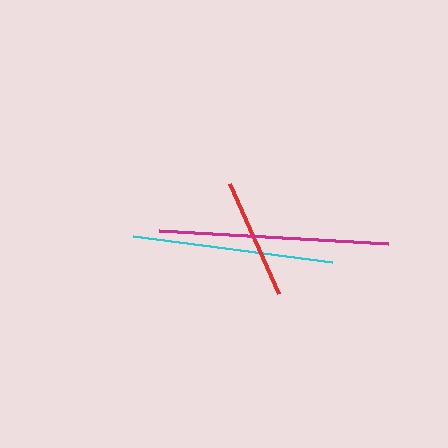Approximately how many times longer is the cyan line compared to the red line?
The cyan line is approximately 1.7 times the length of the red line.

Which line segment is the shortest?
The red line is the shortest at approximately 120 pixels.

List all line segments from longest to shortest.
From longest to shortest: magenta, cyan, red.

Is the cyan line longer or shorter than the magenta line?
The magenta line is longer than the cyan line.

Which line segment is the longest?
The magenta line is the longest at approximately 229 pixels.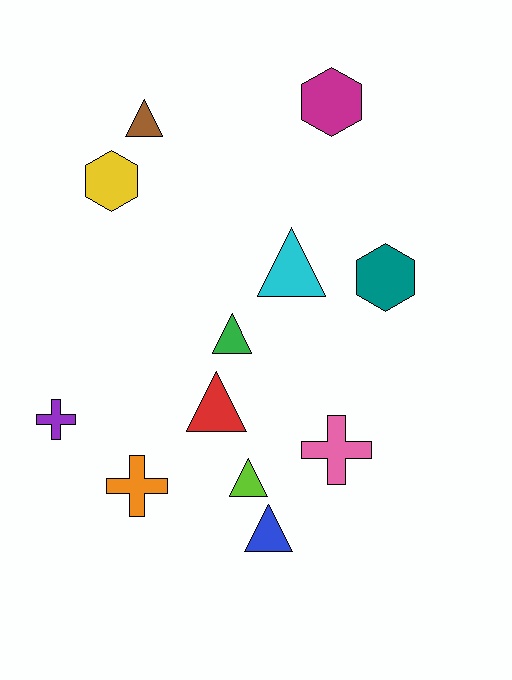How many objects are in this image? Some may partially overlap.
There are 12 objects.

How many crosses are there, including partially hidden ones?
There are 3 crosses.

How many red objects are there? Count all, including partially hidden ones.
There is 1 red object.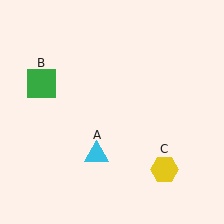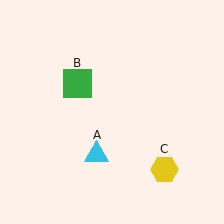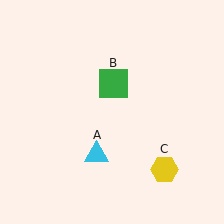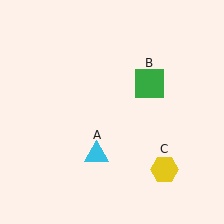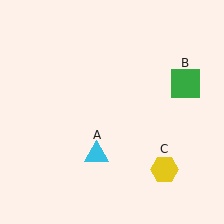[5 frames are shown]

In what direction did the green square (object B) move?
The green square (object B) moved right.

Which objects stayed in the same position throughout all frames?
Cyan triangle (object A) and yellow hexagon (object C) remained stationary.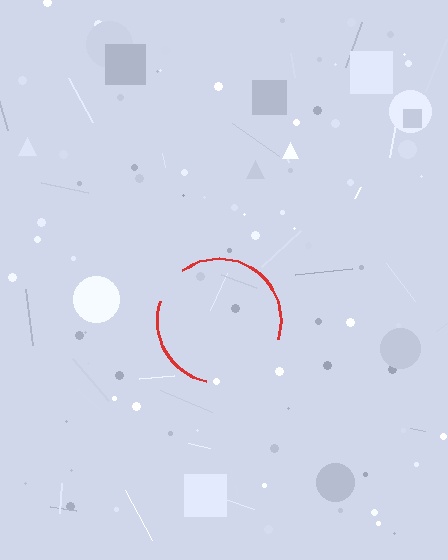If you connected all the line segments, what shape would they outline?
They would outline a circle.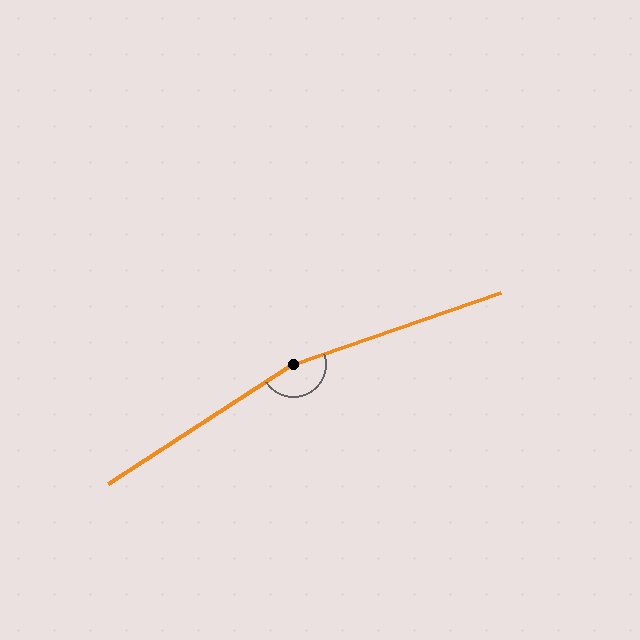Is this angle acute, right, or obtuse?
It is obtuse.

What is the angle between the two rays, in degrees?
Approximately 166 degrees.